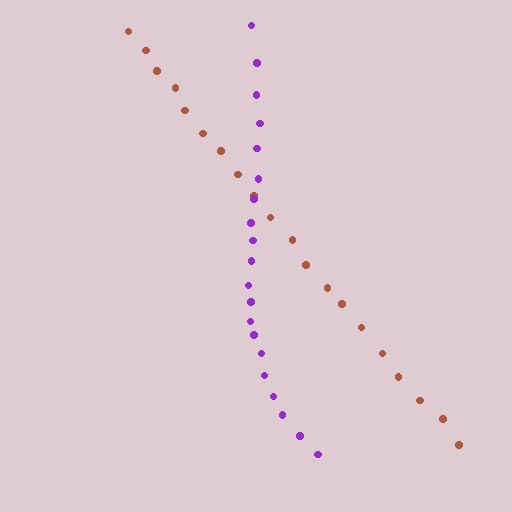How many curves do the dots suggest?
There are 2 distinct paths.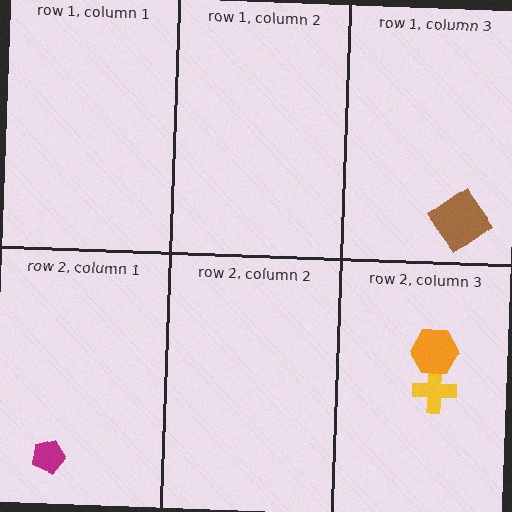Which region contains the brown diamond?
The row 1, column 3 region.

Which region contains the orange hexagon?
The row 2, column 3 region.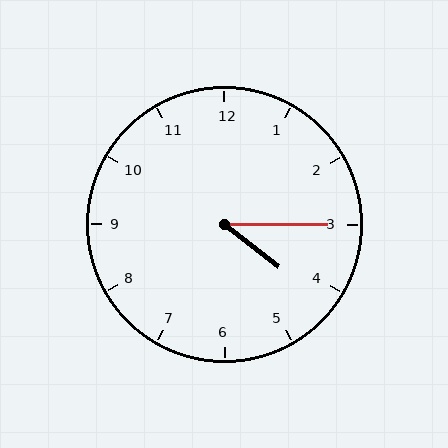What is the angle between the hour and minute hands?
Approximately 38 degrees.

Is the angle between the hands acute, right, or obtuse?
It is acute.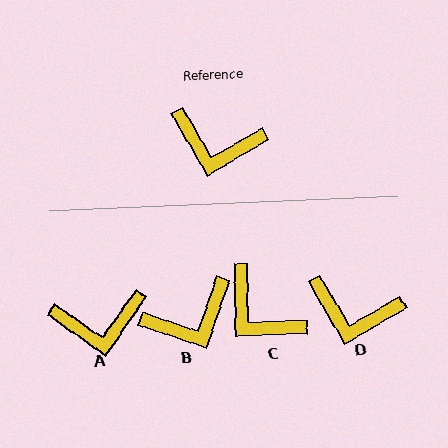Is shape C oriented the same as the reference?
No, it is off by about 29 degrees.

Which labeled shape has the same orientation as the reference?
D.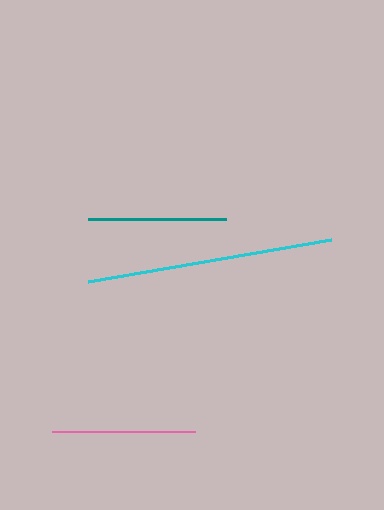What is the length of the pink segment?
The pink segment is approximately 143 pixels long.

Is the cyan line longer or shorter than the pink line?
The cyan line is longer than the pink line.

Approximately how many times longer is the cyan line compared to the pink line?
The cyan line is approximately 1.7 times the length of the pink line.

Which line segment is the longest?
The cyan line is the longest at approximately 247 pixels.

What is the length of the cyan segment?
The cyan segment is approximately 247 pixels long.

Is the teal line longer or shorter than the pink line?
The pink line is longer than the teal line.